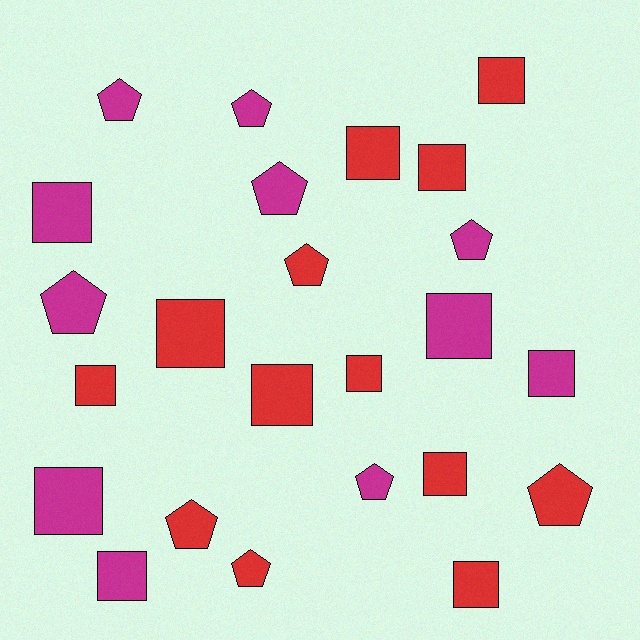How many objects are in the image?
There are 24 objects.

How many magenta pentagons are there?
There are 6 magenta pentagons.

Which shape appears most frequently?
Square, with 14 objects.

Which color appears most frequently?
Red, with 13 objects.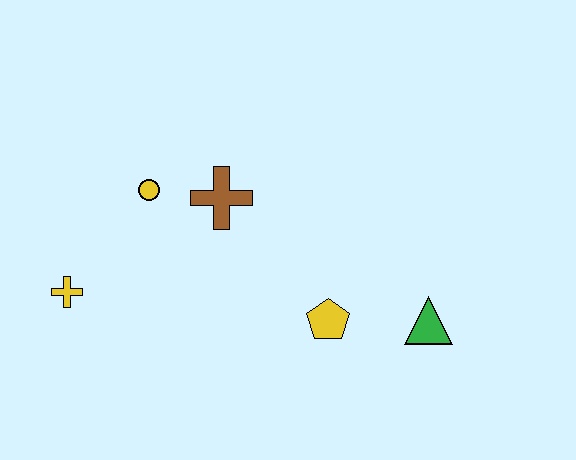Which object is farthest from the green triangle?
The yellow cross is farthest from the green triangle.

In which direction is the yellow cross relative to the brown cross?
The yellow cross is to the left of the brown cross.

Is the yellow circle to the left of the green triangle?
Yes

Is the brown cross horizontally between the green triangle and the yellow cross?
Yes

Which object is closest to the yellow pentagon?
The green triangle is closest to the yellow pentagon.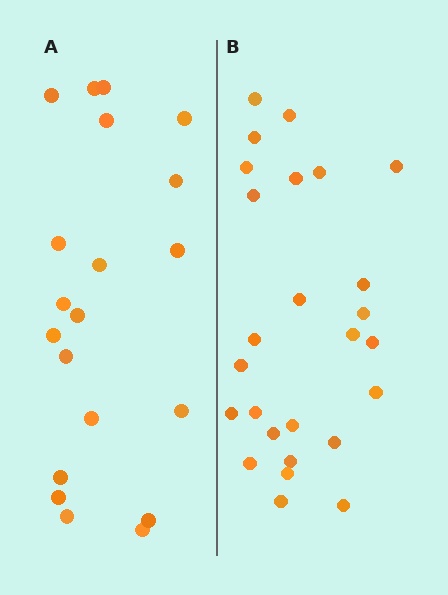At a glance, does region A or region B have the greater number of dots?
Region B (the right region) has more dots.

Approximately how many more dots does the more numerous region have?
Region B has about 6 more dots than region A.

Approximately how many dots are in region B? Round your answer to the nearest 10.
About 30 dots. (The exact count is 26, which rounds to 30.)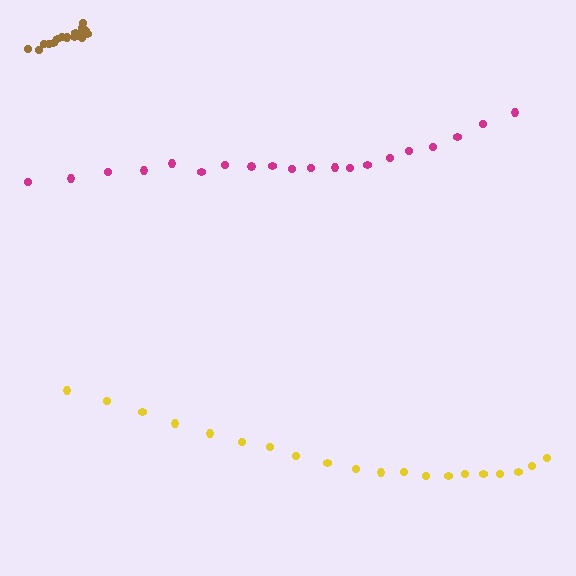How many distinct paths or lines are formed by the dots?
There are 3 distinct paths.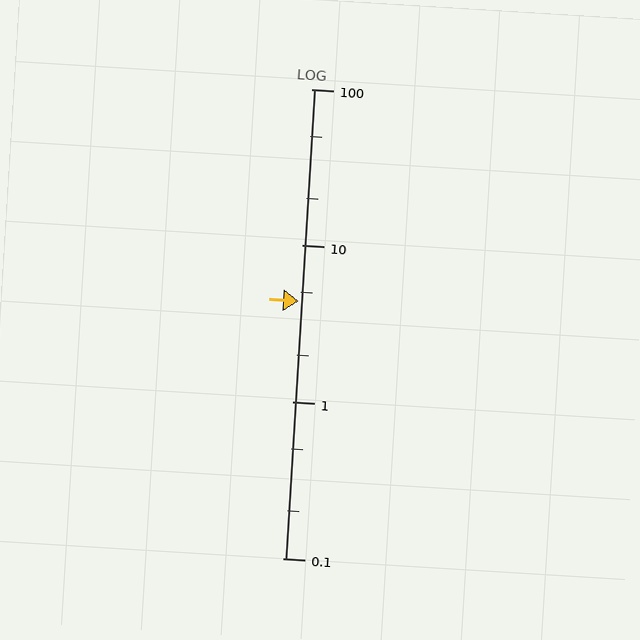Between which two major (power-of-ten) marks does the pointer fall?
The pointer is between 1 and 10.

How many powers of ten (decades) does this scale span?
The scale spans 3 decades, from 0.1 to 100.